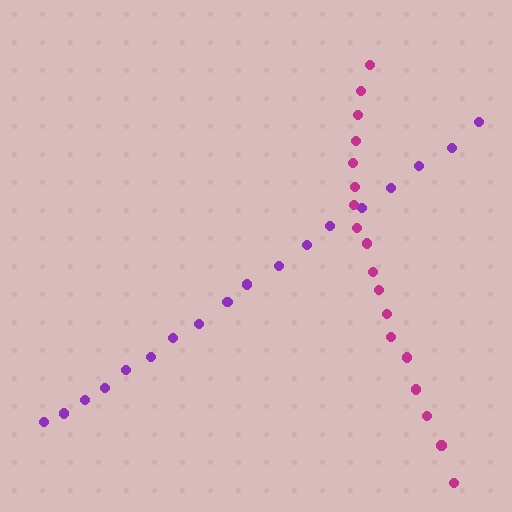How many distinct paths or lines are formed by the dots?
There are 2 distinct paths.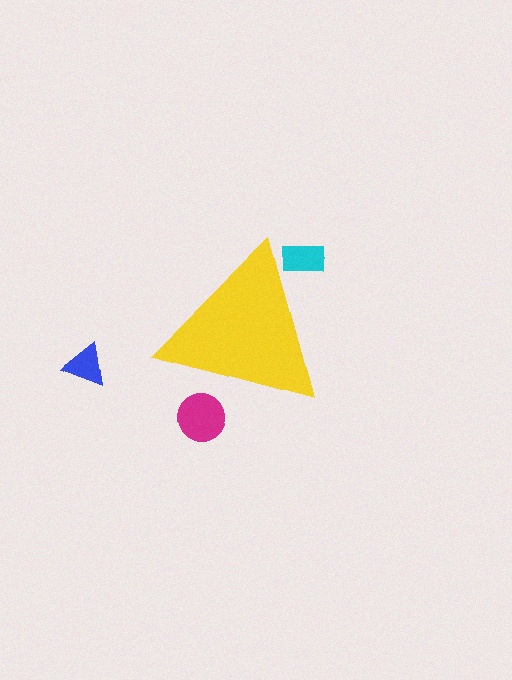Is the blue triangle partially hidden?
No, the blue triangle is fully visible.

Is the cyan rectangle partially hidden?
Yes, the cyan rectangle is partially hidden behind the yellow triangle.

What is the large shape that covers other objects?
A yellow triangle.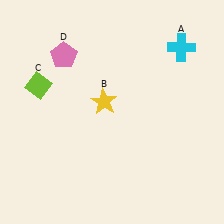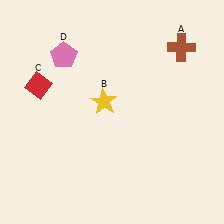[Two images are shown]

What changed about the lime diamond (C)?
In Image 1, C is lime. In Image 2, it changed to red.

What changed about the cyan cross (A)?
In Image 1, A is cyan. In Image 2, it changed to brown.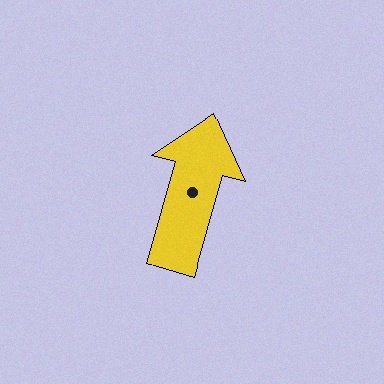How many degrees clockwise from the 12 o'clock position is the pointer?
Approximately 16 degrees.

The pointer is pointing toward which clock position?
Roughly 1 o'clock.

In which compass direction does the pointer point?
North.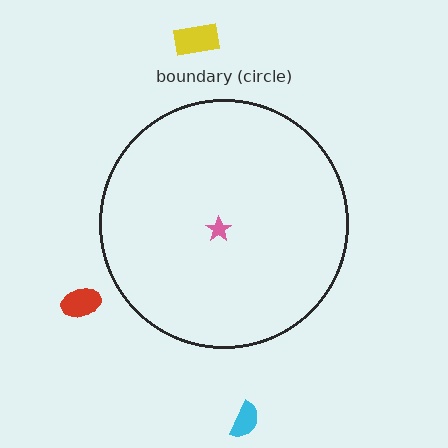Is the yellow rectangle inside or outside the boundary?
Outside.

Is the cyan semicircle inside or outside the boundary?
Outside.